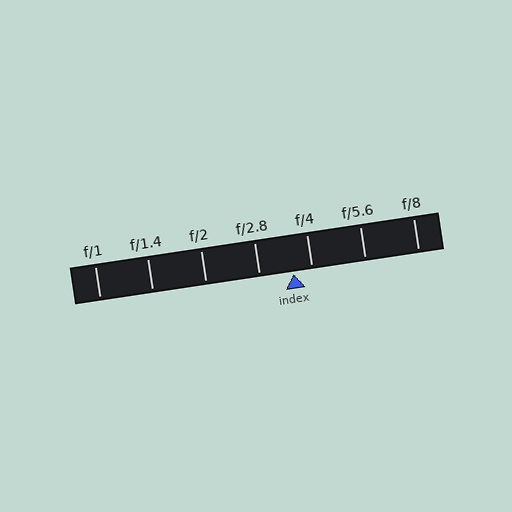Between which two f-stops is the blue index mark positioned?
The index mark is between f/2.8 and f/4.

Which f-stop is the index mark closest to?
The index mark is closest to f/4.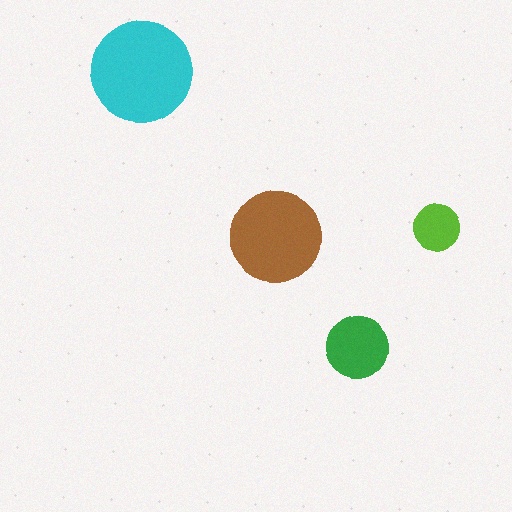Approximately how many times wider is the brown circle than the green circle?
About 1.5 times wider.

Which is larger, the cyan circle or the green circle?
The cyan one.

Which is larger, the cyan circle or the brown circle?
The cyan one.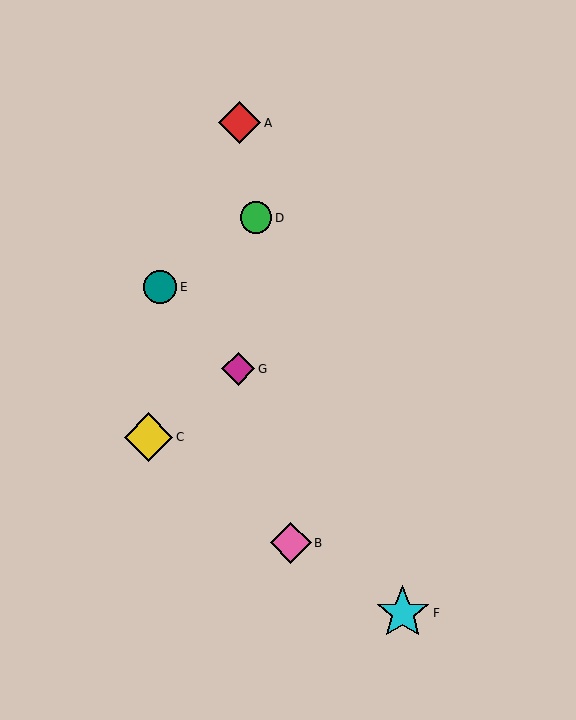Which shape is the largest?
The cyan star (labeled F) is the largest.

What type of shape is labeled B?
Shape B is a pink diamond.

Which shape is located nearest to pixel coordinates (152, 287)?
The teal circle (labeled E) at (160, 287) is nearest to that location.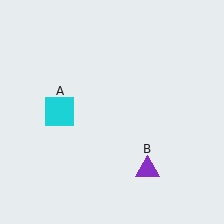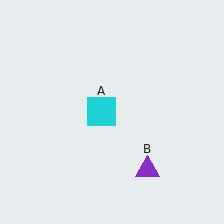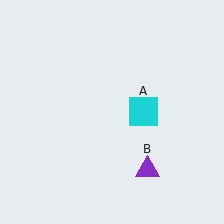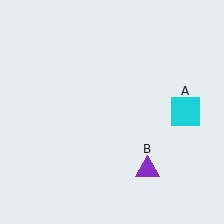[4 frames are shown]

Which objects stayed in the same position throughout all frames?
Purple triangle (object B) remained stationary.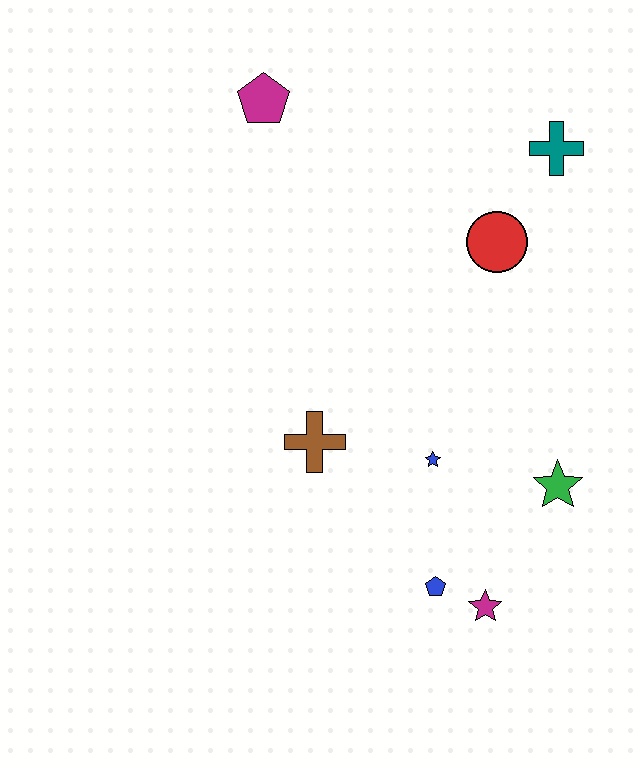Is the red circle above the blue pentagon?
Yes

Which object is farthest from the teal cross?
The magenta star is farthest from the teal cross.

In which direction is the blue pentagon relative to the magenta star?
The blue pentagon is to the left of the magenta star.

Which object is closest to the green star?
The blue star is closest to the green star.